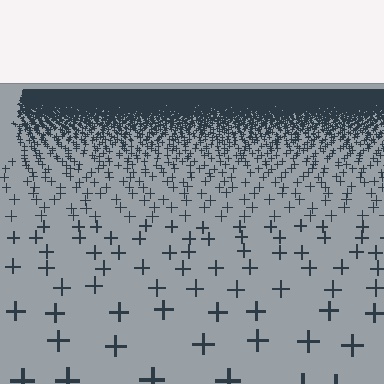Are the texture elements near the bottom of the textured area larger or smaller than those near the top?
Larger. Near the bottom, elements are closer to the viewer and appear at a bigger on-screen size.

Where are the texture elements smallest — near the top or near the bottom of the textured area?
Near the top.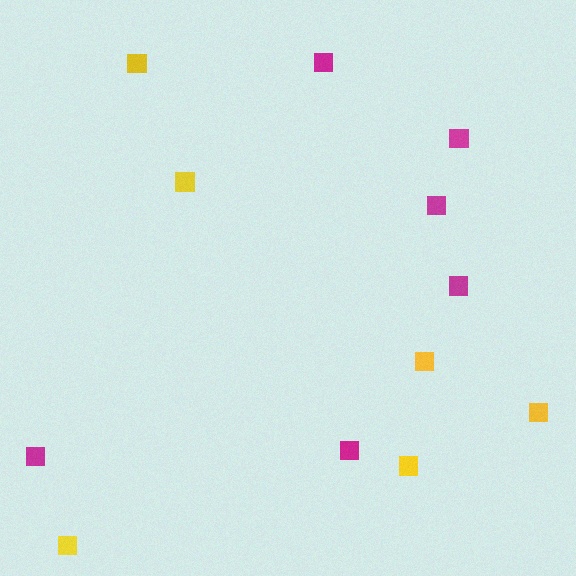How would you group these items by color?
There are 2 groups: one group of magenta squares (6) and one group of yellow squares (6).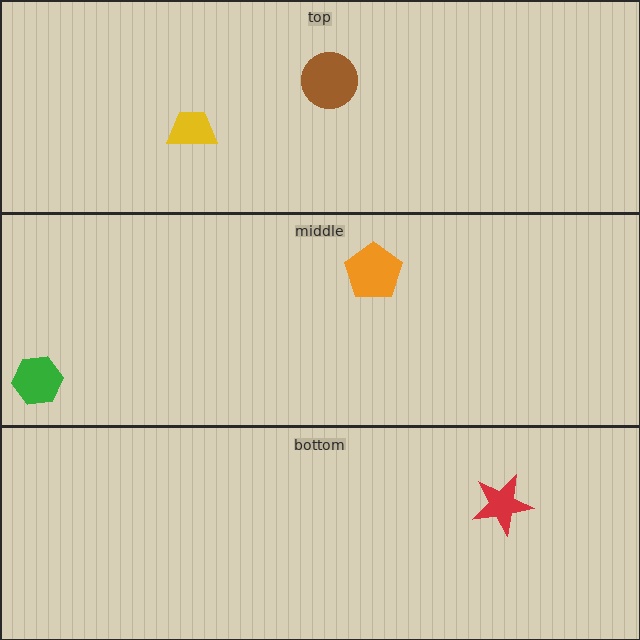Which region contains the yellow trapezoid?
The top region.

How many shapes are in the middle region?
2.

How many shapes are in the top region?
2.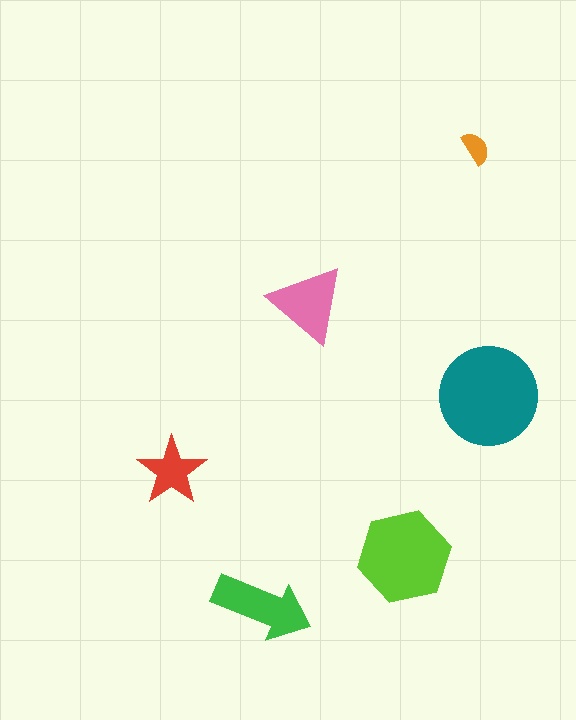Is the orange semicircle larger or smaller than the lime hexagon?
Smaller.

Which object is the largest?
The teal circle.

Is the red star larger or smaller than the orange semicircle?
Larger.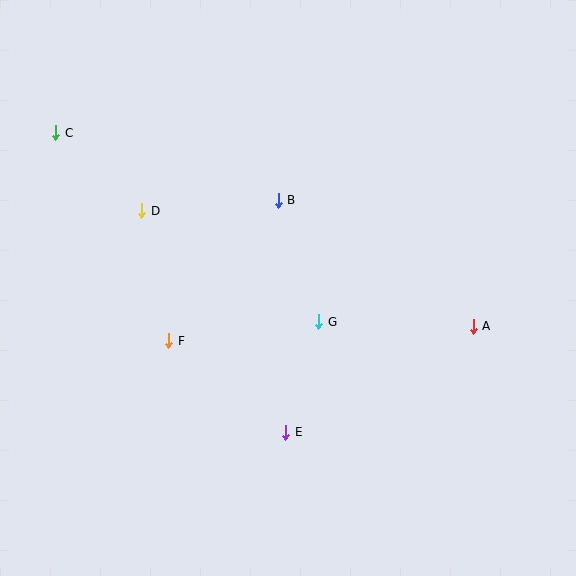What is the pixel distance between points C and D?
The distance between C and D is 116 pixels.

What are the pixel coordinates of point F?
Point F is at (169, 341).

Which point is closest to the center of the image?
Point G at (319, 322) is closest to the center.